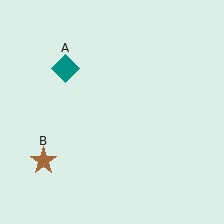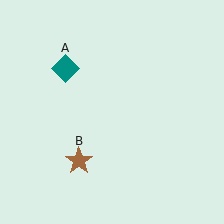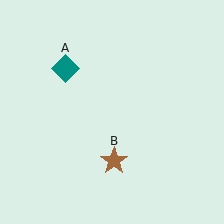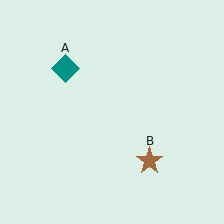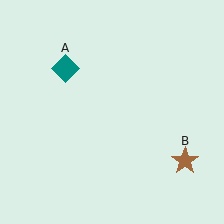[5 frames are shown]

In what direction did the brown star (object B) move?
The brown star (object B) moved right.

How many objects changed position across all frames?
1 object changed position: brown star (object B).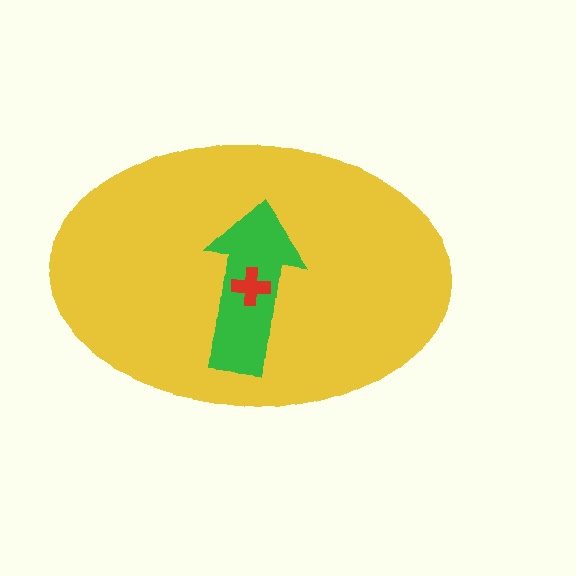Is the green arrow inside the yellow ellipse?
Yes.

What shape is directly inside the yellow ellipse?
The green arrow.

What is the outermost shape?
The yellow ellipse.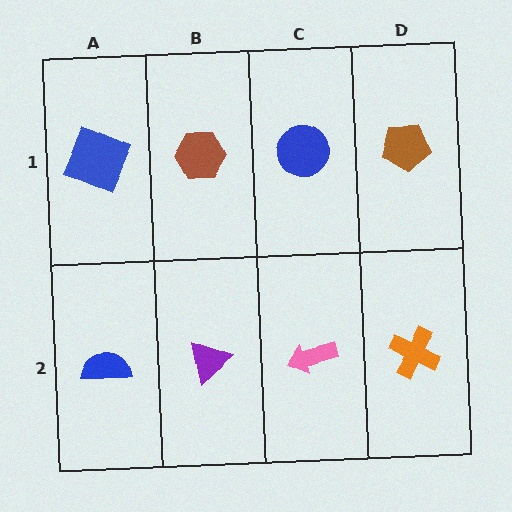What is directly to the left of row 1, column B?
A blue square.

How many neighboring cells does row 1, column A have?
2.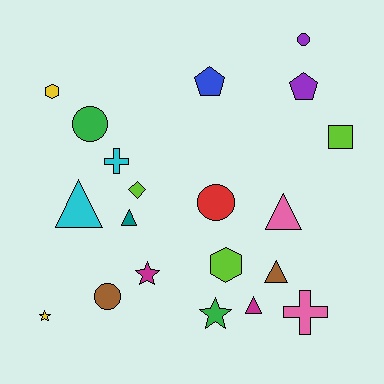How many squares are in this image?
There is 1 square.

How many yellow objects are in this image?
There are 2 yellow objects.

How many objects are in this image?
There are 20 objects.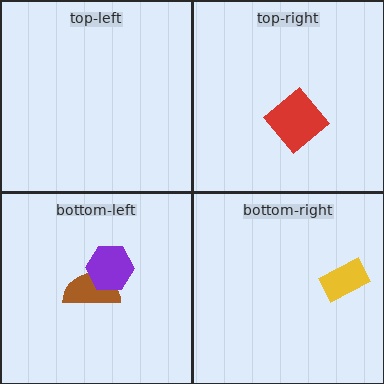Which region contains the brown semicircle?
The bottom-left region.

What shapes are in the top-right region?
The red diamond.